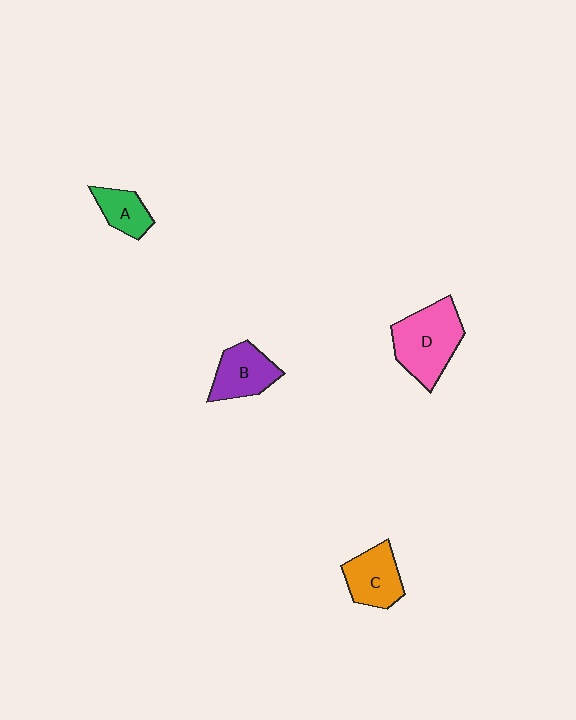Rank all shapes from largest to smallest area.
From largest to smallest: D (pink), C (orange), B (purple), A (green).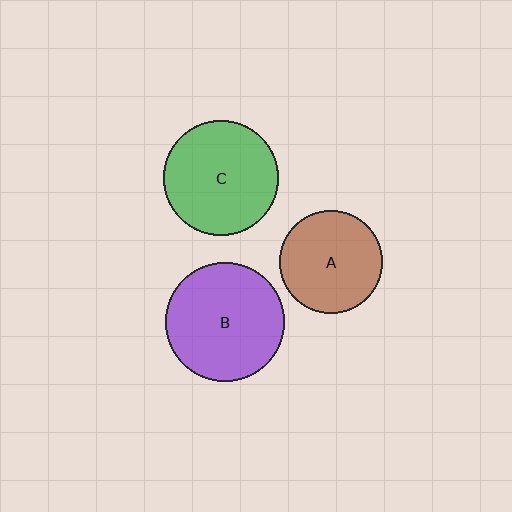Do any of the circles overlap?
No, none of the circles overlap.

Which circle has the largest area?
Circle B (purple).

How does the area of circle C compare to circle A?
Approximately 1.3 times.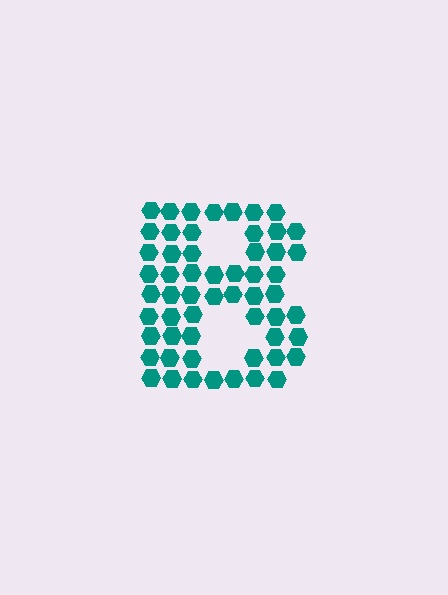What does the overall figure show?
The overall figure shows the letter B.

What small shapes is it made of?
It is made of small hexagons.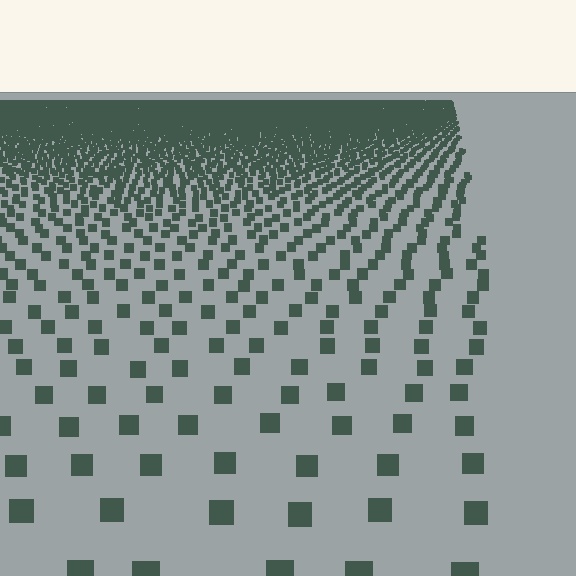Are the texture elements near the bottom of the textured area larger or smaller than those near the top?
Larger. Near the bottom, elements are closer to the viewer and appear at a bigger on-screen size.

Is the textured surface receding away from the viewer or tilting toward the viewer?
The surface is receding away from the viewer. Texture elements get smaller and denser toward the top.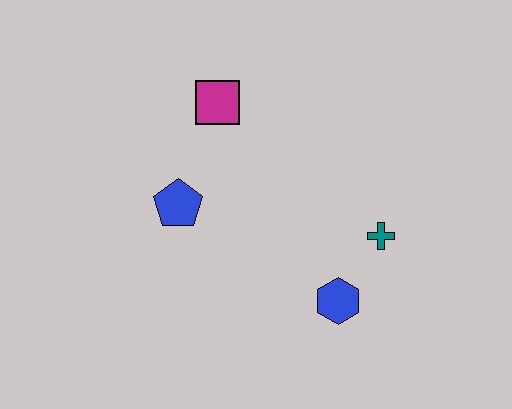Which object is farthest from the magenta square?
The blue hexagon is farthest from the magenta square.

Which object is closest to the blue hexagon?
The teal cross is closest to the blue hexagon.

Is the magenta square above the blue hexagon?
Yes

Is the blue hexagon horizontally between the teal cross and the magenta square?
Yes